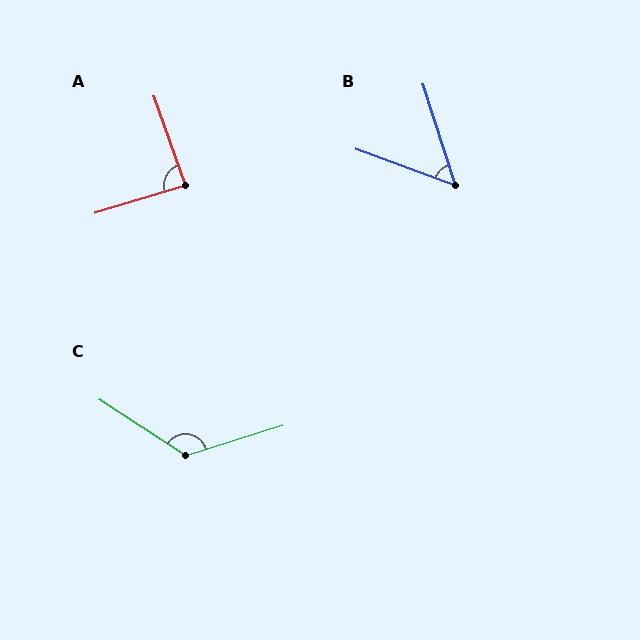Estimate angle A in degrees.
Approximately 87 degrees.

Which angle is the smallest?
B, at approximately 52 degrees.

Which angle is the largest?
C, at approximately 129 degrees.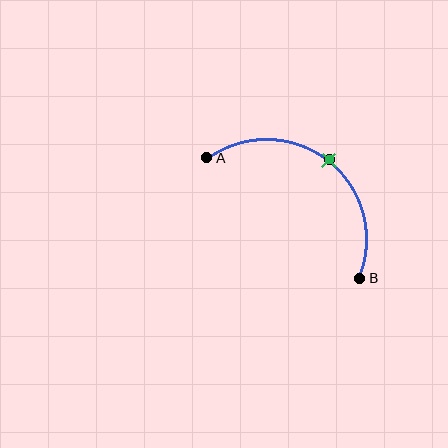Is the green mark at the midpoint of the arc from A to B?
Yes. The green mark lies on the arc at equal arc-length from both A and B — it is the arc midpoint.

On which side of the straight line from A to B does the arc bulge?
The arc bulges above and to the right of the straight line connecting A and B.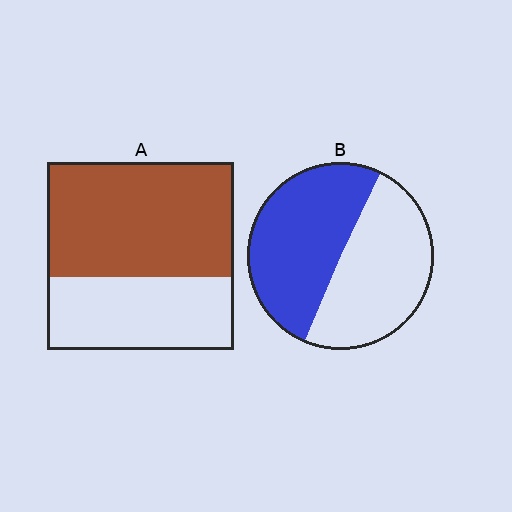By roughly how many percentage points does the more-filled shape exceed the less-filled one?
By roughly 10 percentage points (A over B).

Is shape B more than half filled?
Roughly half.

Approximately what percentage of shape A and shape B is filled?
A is approximately 60% and B is approximately 50%.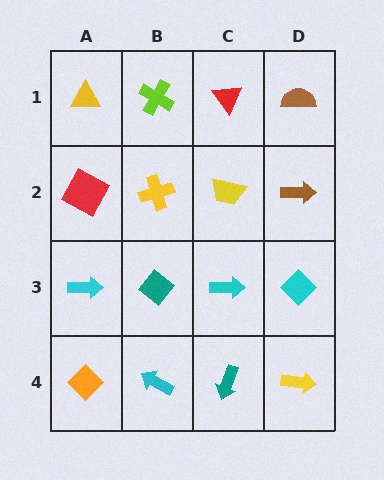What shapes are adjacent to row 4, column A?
A cyan arrow (row 3, column A), a cyan arrow (row 4, column B).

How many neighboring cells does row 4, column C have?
3.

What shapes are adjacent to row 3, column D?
A brown arrow (row 2, column D), a yellow arrow (row 4, column D), a cyan arrow (row 3, column C).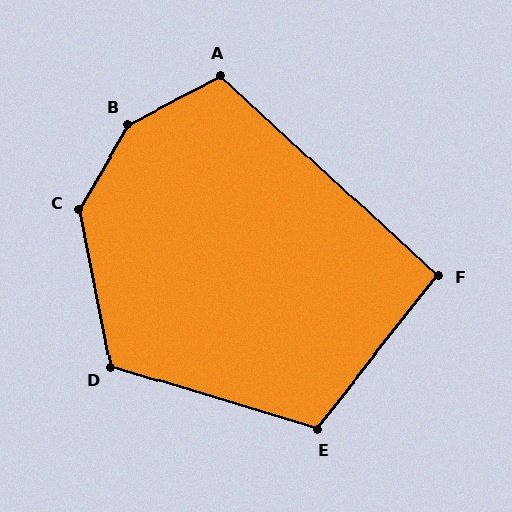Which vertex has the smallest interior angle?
F, at approximately 94 degrees.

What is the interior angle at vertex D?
Approximately 118 degrees (obtuse).